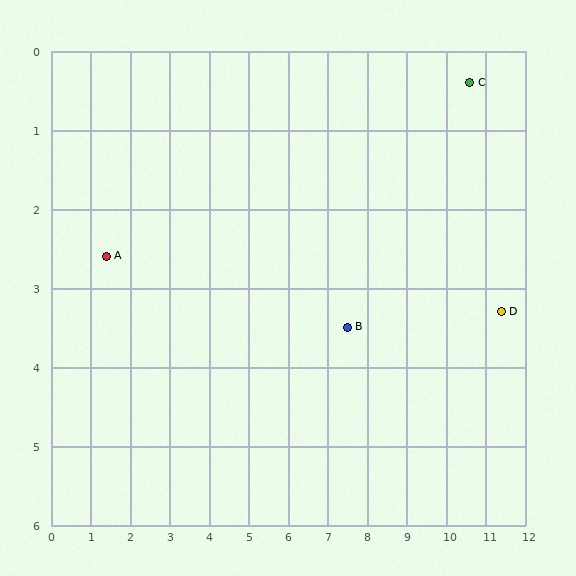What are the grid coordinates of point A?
Point A is at approximately (1.4, 2.6).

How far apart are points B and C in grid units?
Points B and C are about 4.4 grid units apart.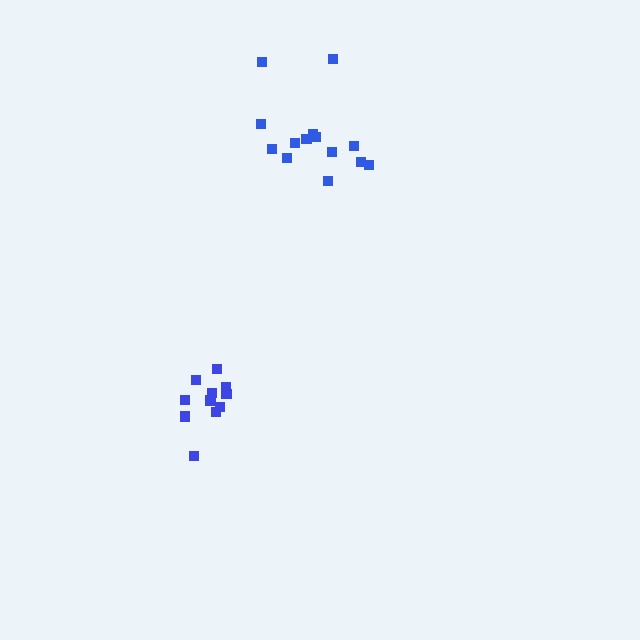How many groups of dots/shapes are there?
There are 2 groups.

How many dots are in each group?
Group 1: 11 dots, Group 2: 14 dots (25 total).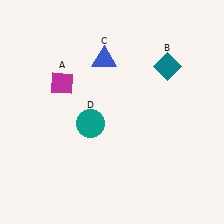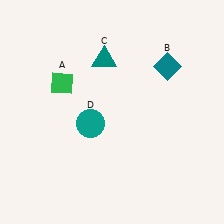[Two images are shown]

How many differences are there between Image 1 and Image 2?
There are 2 differences between the two images.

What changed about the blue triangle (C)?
In Image 1, C is blue. In Image 2, it changed to teal.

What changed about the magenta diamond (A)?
In Image 1, A is magenta. In Image 2, it changed to green.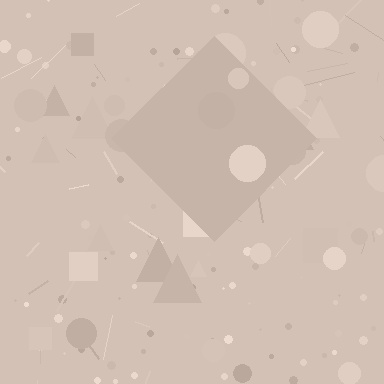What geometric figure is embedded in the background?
A diamond is embedded in the background.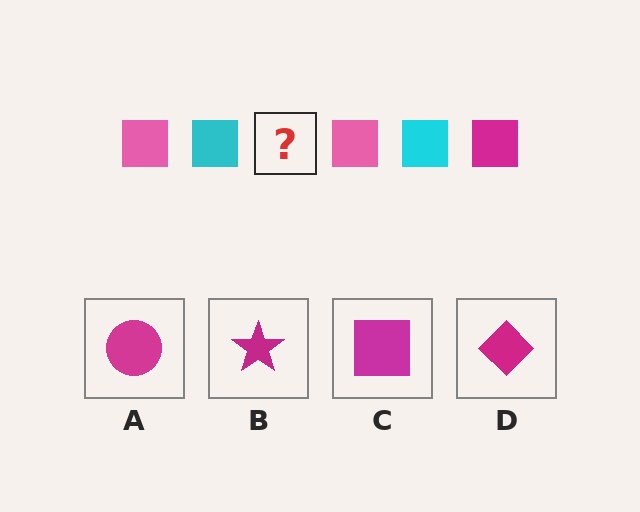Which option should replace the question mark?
Option C.